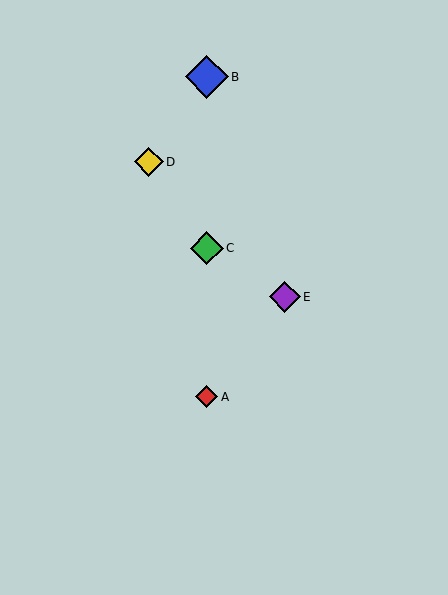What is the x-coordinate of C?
Object C is at x≈207.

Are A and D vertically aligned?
No, A is at x≈207 and D is at x≈149.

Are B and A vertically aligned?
Yes, both are at x≈207.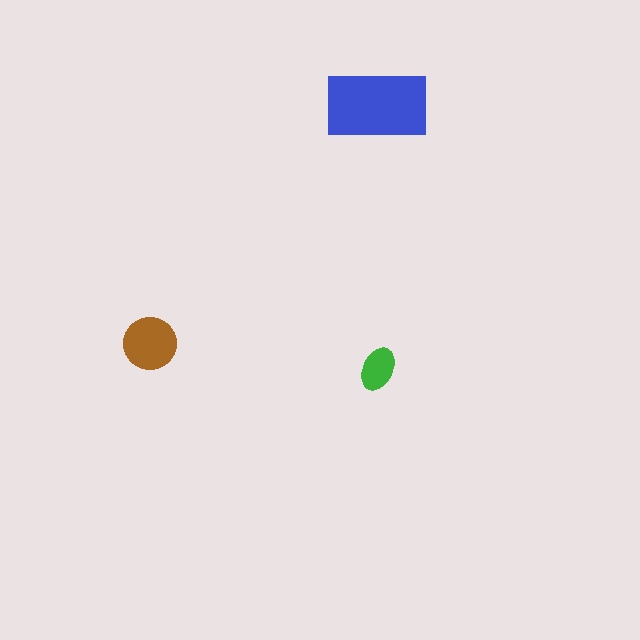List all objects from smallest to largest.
The green ellipse, the brown circle, the blue rectangle.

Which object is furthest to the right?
The green ellipse is rightmost.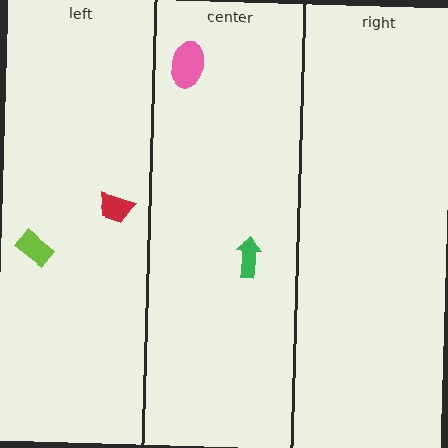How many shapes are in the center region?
2.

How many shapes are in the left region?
2.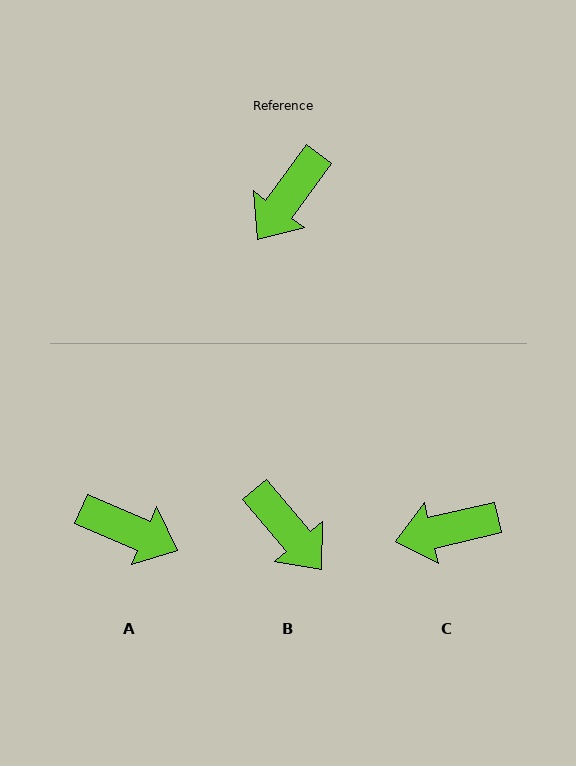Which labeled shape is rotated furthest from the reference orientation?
A, about 103 degrees away.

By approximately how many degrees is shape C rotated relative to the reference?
Approximately 41 degrees clockwise.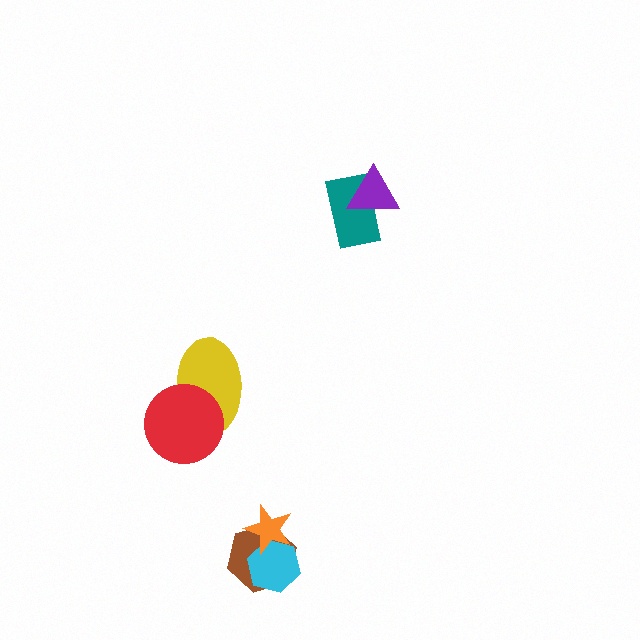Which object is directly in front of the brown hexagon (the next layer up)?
The cyan hexagon is directly in front of the brown hexagon.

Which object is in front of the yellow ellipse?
The red circle is in front of the yellow ellipse.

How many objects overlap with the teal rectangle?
1 object overlaps with the teal rectangle.